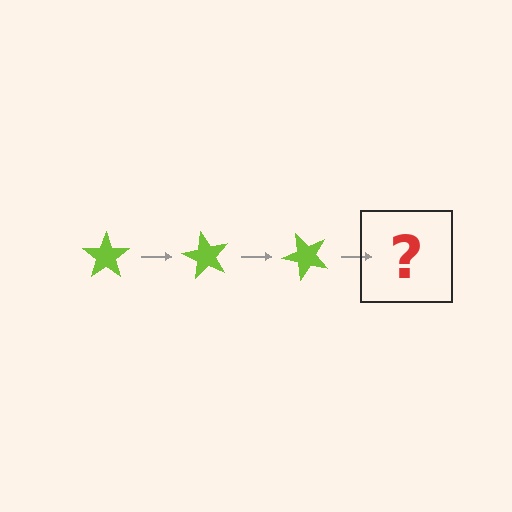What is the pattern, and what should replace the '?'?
The pattern is that the star rotates 60 degrees each step. The '?' should be a lime star rotated 180 degrees.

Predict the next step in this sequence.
The next step is a lime star rotated 180 degrees.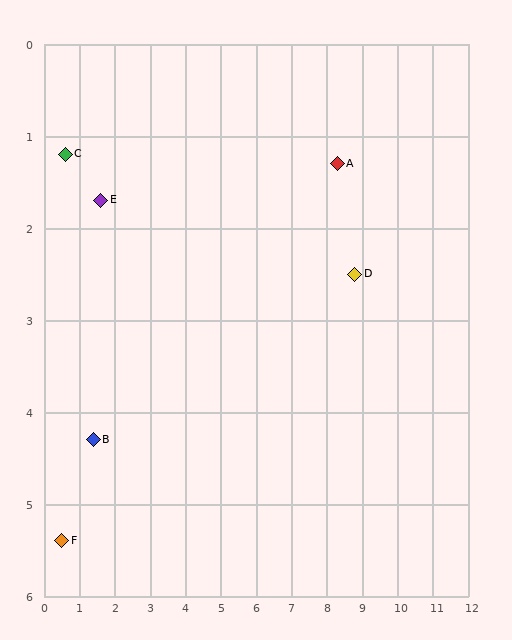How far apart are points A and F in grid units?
Points A and F are about 8.8 grid units apart.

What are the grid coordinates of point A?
Point A is at approximately (8.3, 1.3).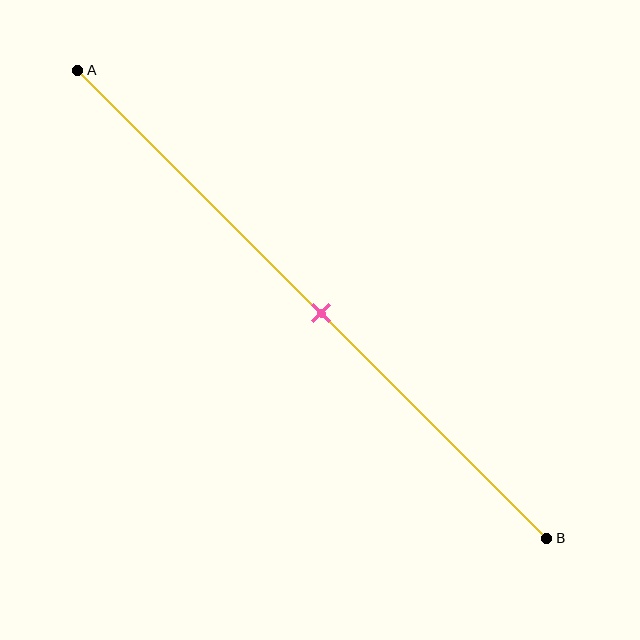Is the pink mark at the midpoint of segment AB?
Yes, the mark is approximately at the midpoint.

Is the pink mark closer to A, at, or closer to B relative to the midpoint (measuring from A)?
The pink mark is approximately at the midpoint of segment AB.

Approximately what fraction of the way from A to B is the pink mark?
The pink mark is approximately 50% of the way from A to B.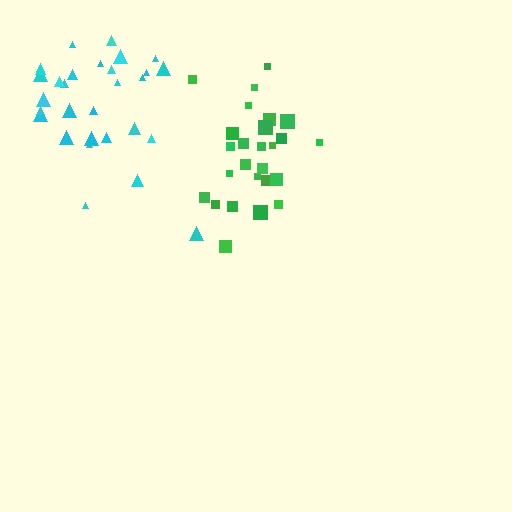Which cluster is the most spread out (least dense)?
Green.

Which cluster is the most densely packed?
Cyan.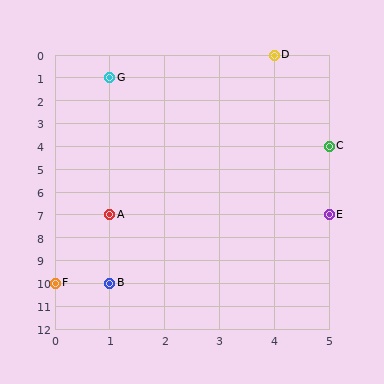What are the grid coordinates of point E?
Point E is at grid coordinates (5, 7).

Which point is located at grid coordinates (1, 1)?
Point G is at (1, 1).